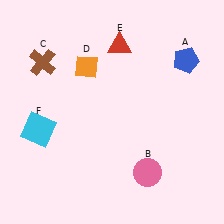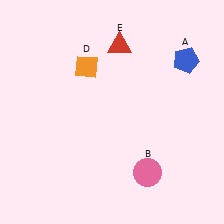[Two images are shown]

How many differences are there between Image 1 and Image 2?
There are 2 differences between the two images.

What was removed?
The brown cross (C), the cyan square (F) were removed in Image 2.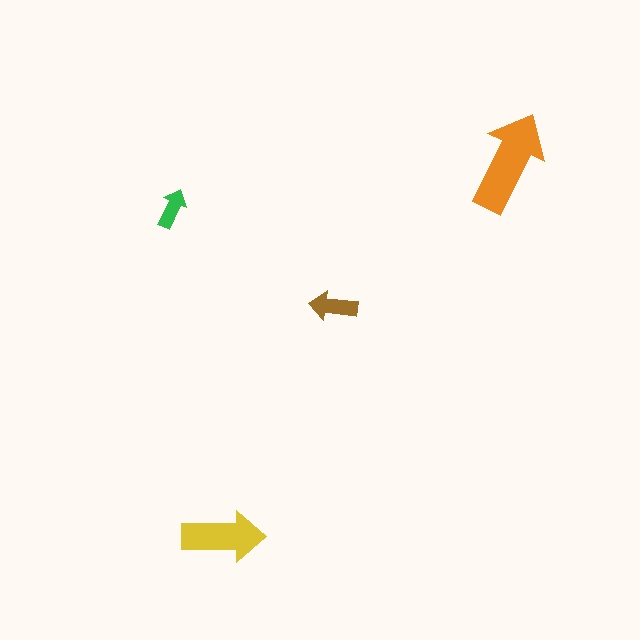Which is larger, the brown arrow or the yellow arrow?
The yellow one.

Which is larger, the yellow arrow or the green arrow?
The yellow one.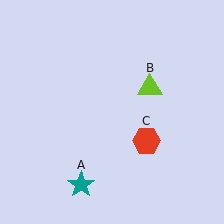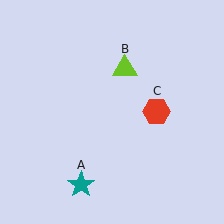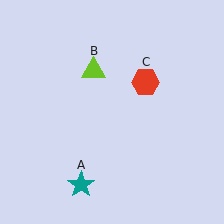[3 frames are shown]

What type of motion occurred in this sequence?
The lime triangle (object B), red hexagon (object C) rotated counterclockwise around the center of the scene.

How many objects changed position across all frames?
2 objects changed position: lime triangle (object B), red hexagon (object C).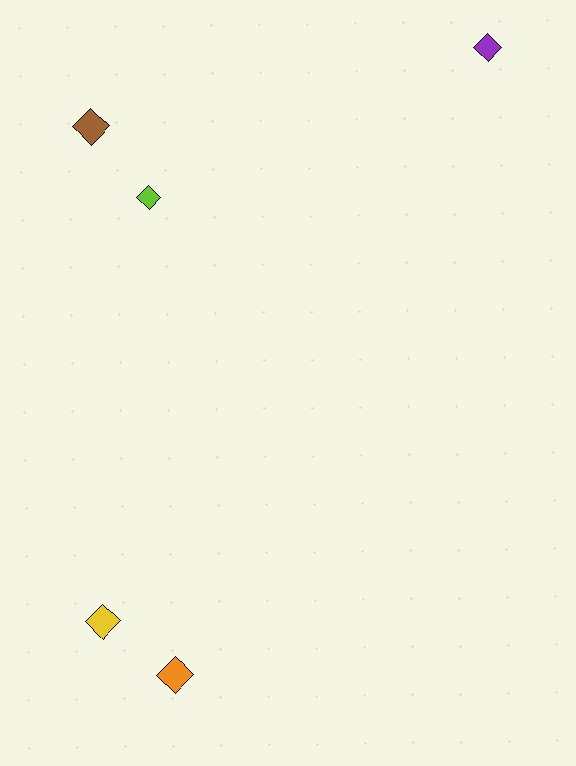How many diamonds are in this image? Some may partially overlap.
There are 5 diamonds.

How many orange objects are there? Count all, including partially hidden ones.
There is 1 orange object.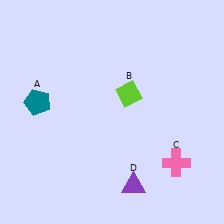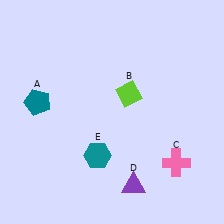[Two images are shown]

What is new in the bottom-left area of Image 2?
A teal hexagon (E) was added in the bottom-left area of Image 2.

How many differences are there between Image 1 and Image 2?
There is 1 difference between the two images.